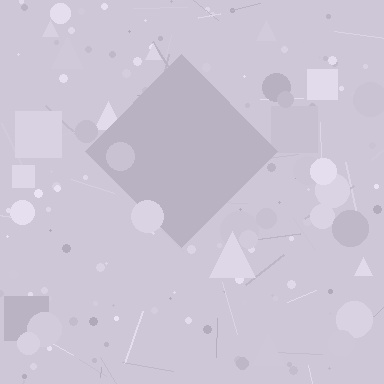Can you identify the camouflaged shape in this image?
The camouflaged shape is a diamond.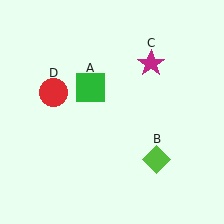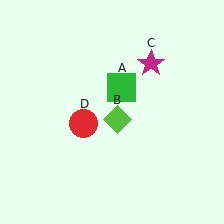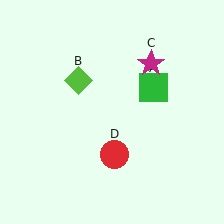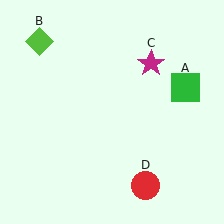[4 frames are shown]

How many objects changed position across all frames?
3 objects changed position: green square (object A), lime diamond (object B), red circle (object D).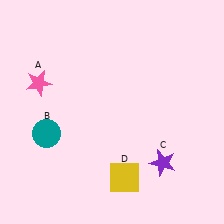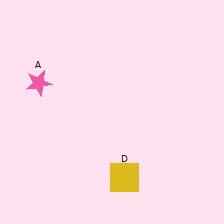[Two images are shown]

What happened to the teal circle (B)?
The teal circle (B) was removed in Image 2. It was in the bottom-left area of Image 1.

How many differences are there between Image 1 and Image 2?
There are 2 differences between the two images.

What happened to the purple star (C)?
The purple star (C) was removed in Image 2. It was in the bottom-right area of Image 1.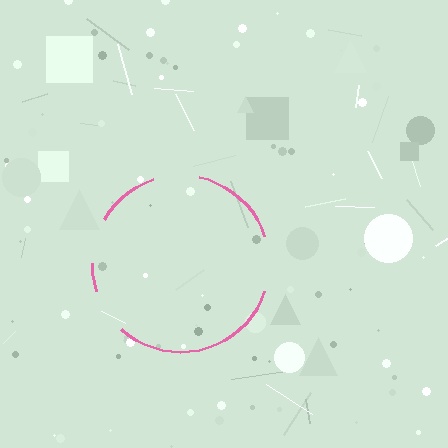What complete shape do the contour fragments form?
The contour fragments form a circle.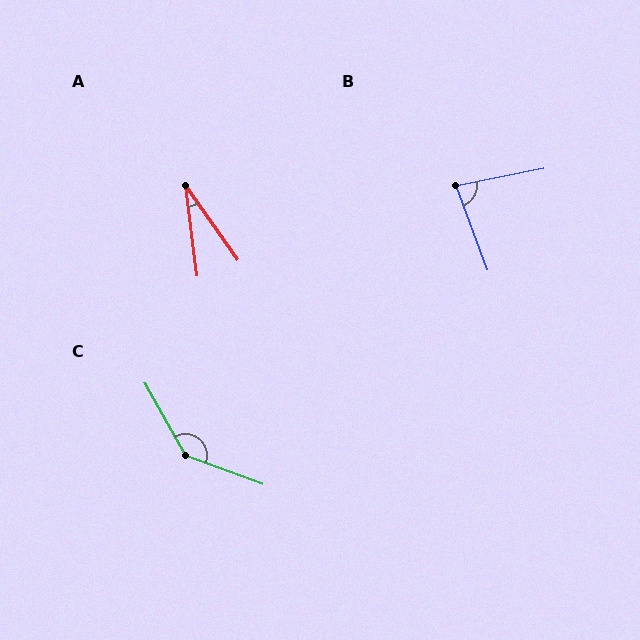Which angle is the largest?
C, at approximately 139 degrees.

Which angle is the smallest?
A, at approximately 28 degrees.